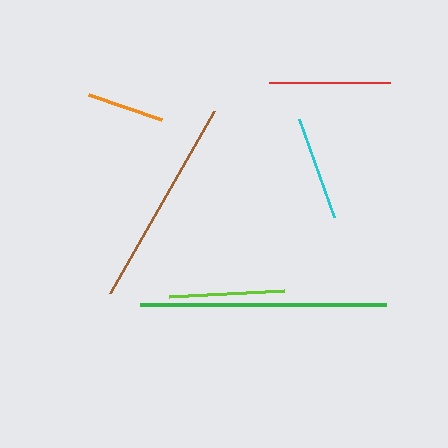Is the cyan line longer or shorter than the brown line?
The brown line is longer than the cyan line.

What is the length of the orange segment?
The orange segment is approximately 77 pixels long.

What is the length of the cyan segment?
The cyan segment is approximately 104 pixels long.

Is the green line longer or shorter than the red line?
The green line is longer than the red line.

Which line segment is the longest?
The green line is the longest at approximately 246 pixels.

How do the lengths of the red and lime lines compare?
The red and lime lines are approximately the same length.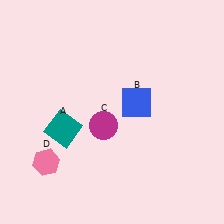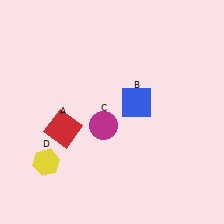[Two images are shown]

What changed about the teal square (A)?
In Image 1, A is teal. In Image 2, it changed to red.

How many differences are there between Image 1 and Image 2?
There are 2 differences between the two images.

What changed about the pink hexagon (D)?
In Image 1, D is pink. In Image 2, it changed to yellow.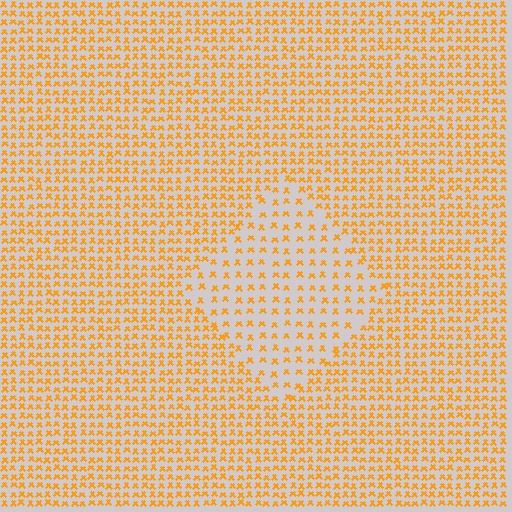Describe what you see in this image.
The image contains small orange elements arranged at two different densities. A diamond-shaped region is visible where the elements are less densely packed than the surrounding area.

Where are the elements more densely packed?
The elements are more densely packed outside the diamond boundary.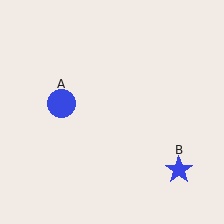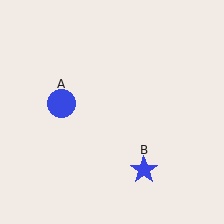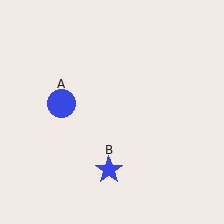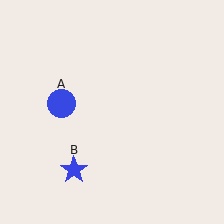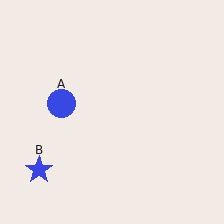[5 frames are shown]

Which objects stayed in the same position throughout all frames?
Blue circle (object A) remained stationary.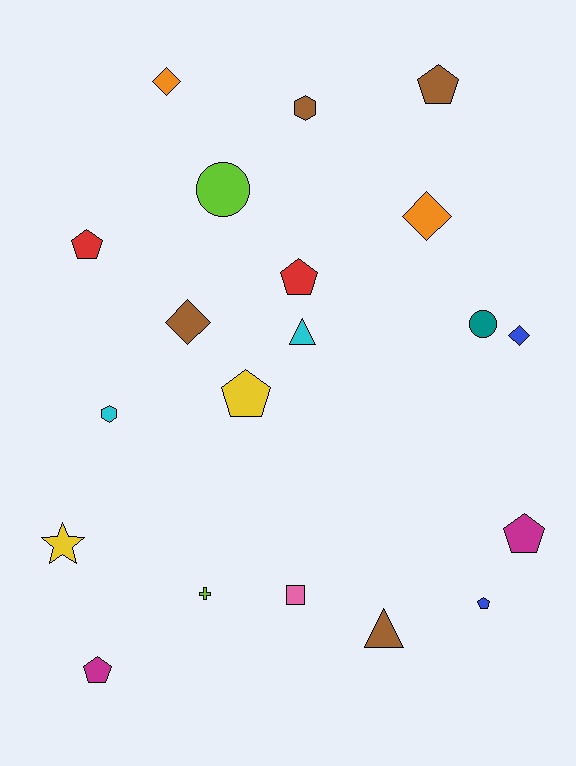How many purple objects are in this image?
There are no purple objects.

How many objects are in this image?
There are 20 objects.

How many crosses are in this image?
There is 1 cross.